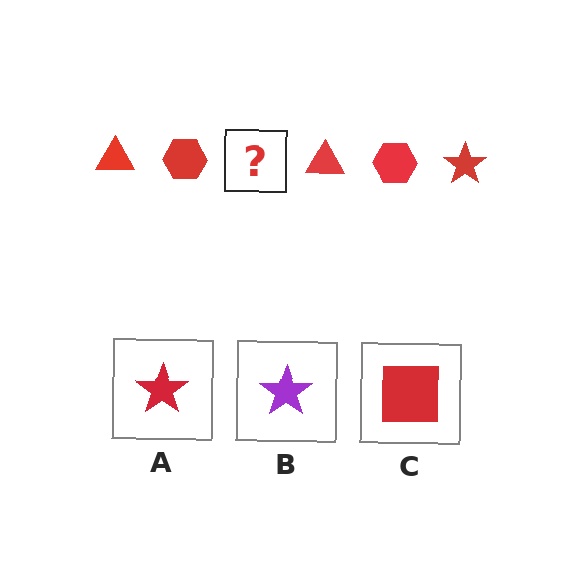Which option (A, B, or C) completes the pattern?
A.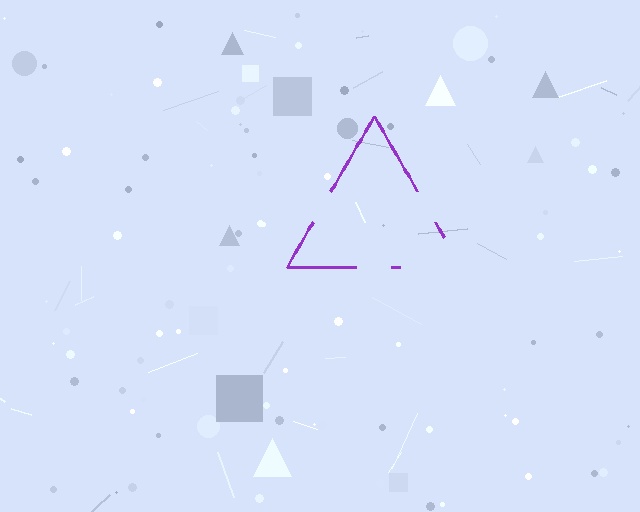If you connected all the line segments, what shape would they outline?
They would outline a triangle.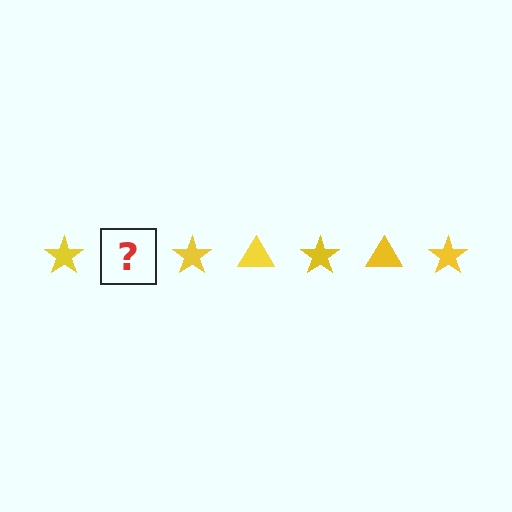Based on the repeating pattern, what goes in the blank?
The blank should be a yellow triangle.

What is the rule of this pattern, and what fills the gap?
The rule is that the pattern cycles through star, triangle shapes in yellow. The gap should be filled with a yellow triangle.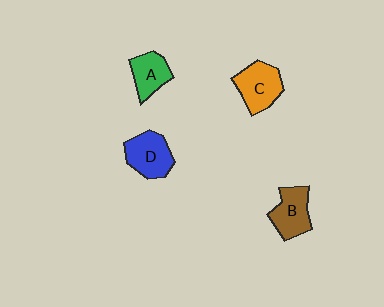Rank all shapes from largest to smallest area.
From largest to smallest: C (orange), D (blue), B (brown), A (green).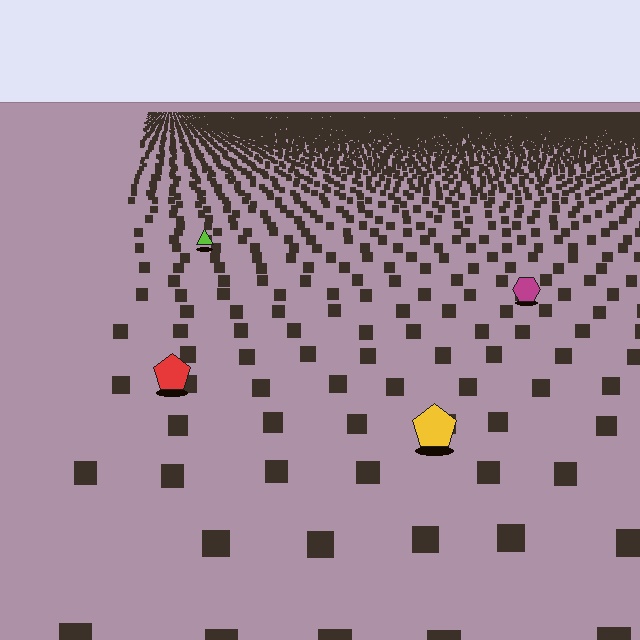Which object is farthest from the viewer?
The lime triangle is farthest from the viewer. It appears smaller and the ground texture around it is denser.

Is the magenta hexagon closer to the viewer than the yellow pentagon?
No. The yellow pentagon is closer — you can tell from the texture gradient: the ground texture is coarser near it.